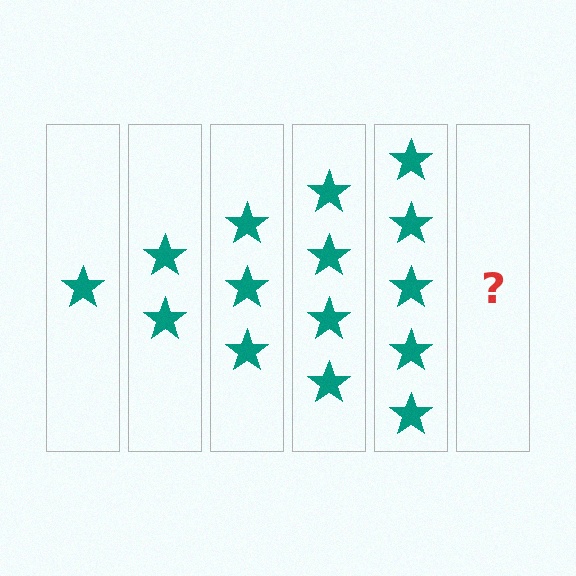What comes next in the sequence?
The next element should be 6 stars.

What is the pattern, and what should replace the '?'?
The pattern is that each step adds one more star. The '?' should be 6 stars.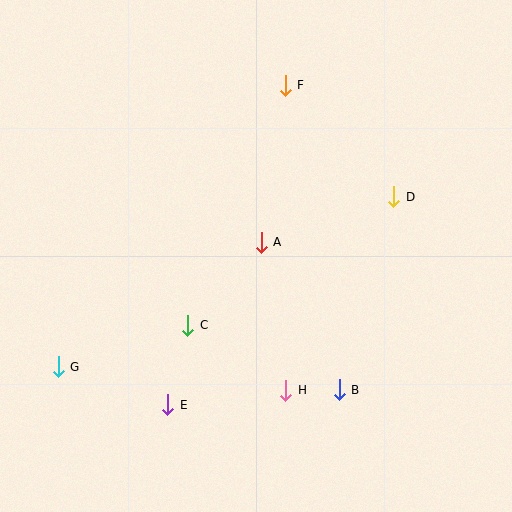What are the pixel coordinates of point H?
Point H is at (286, 390).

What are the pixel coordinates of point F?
Point F is at (285, 85).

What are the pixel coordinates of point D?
Point D is at (394, 197).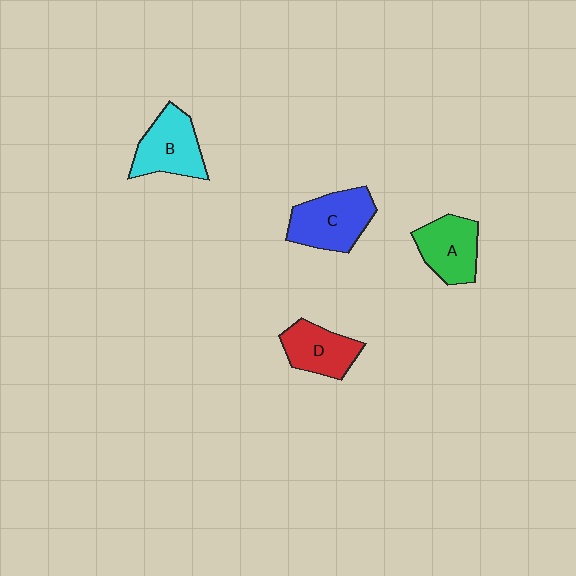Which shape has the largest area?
Shape C (blue).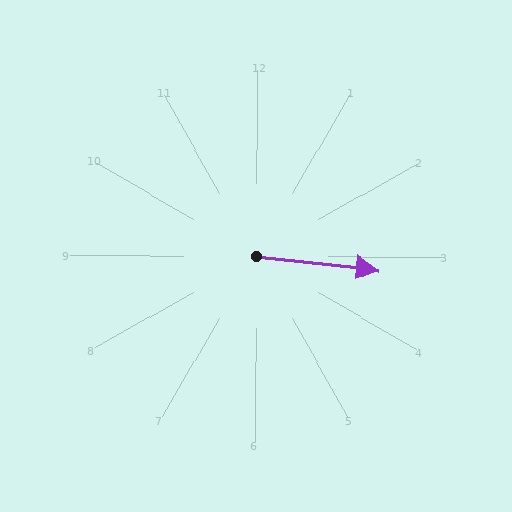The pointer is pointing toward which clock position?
Roughly 3 o'clock.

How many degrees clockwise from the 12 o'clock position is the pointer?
Approximately 96 degrees.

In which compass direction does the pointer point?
East.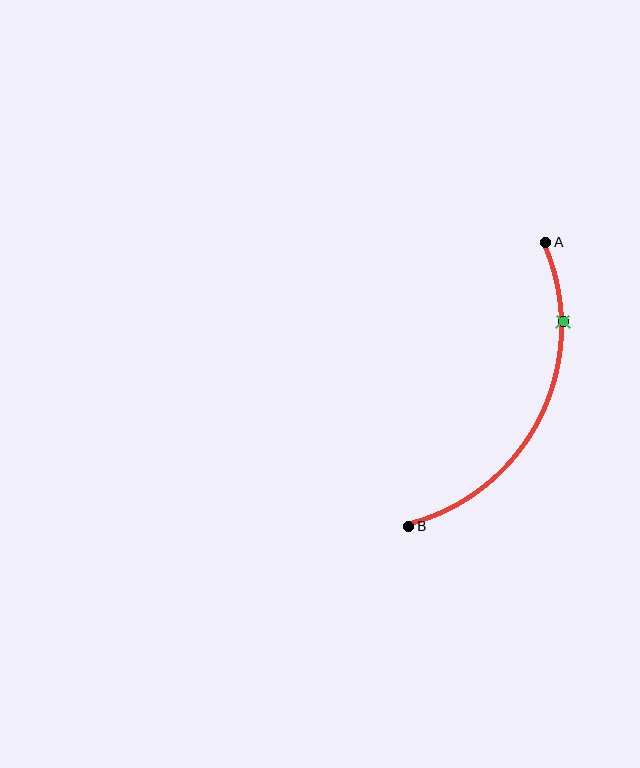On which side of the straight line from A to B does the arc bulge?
The arc bulges to the right of the straight line connecting A and B.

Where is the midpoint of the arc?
The arc midpoint is the point on the curve farthest from the straight line joining A and B. It sits to the right of that line.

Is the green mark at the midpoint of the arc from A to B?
No. The green mark lies on the arc but is closer to endpoint A. The arc midpoint would be at the point on the curve equidistant along the arc from both A and B.